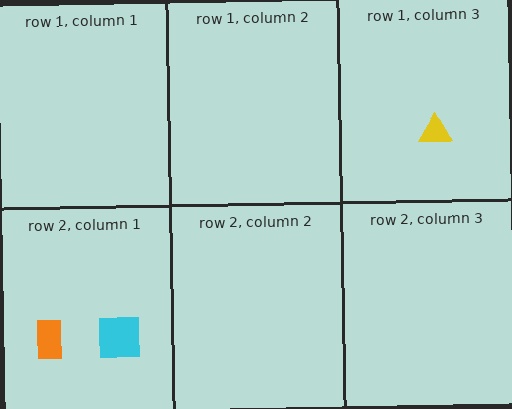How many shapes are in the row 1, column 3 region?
1.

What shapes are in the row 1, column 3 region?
The yellow triangle.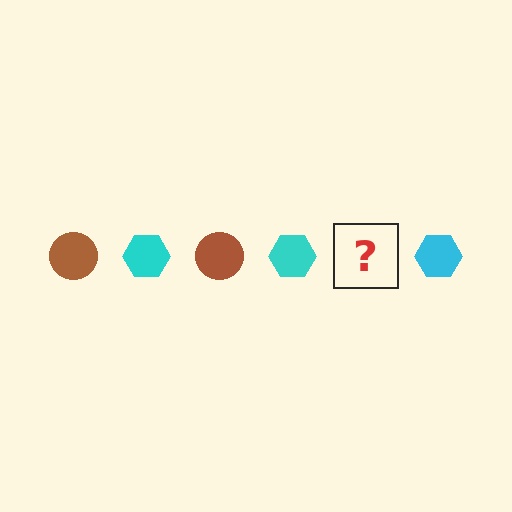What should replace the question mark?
The question mark should be replaced with a brown circle.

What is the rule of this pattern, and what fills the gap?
The rule is that the pattern alternates between brown circle and cyan hexagon. The gap should be filled with a brown circle.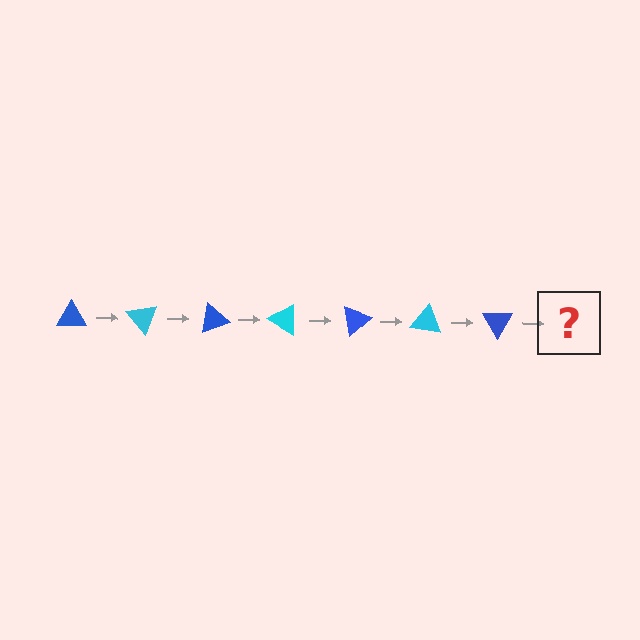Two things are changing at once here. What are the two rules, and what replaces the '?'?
The two rules are that it rotates 50 degrees each step and the color cycles through blue and cyan. The '?' should be a cyan triangle, rotated 350 degrees from the start.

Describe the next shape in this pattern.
It should be a cyan triangle, rotated 350 degrees from the start.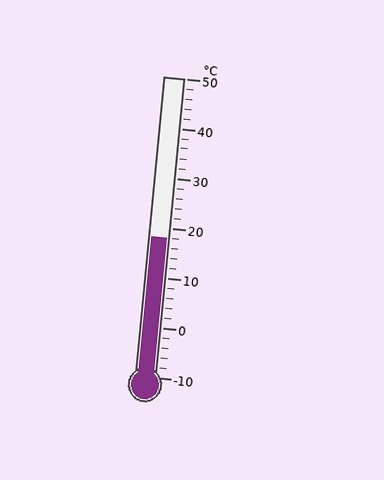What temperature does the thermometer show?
The thermometer shows approximately 18°C.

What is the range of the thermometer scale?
The thermometer scale ranges from -10°C to 50°C.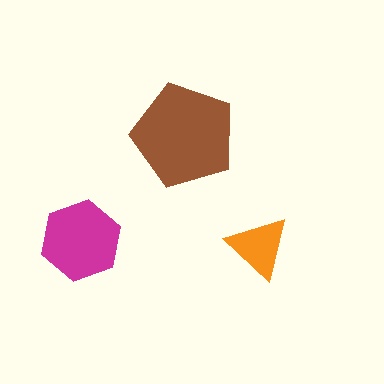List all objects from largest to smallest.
The brown pentagon, the magenta hexagon, the orange triangle.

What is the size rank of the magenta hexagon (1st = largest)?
2nd.